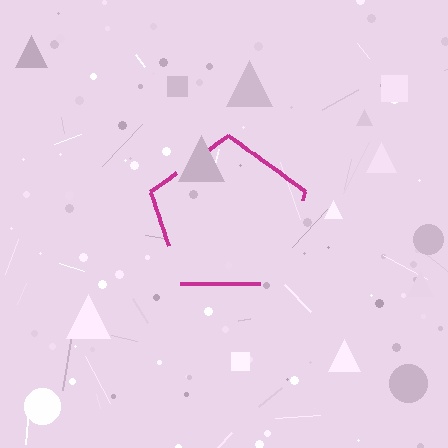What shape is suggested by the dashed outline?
The dashed outline suggests a pentagon.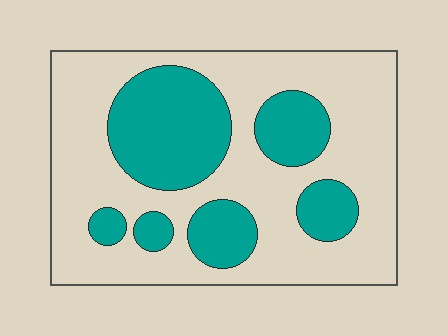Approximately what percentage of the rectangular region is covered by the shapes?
Approximately 30%.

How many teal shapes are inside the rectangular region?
6.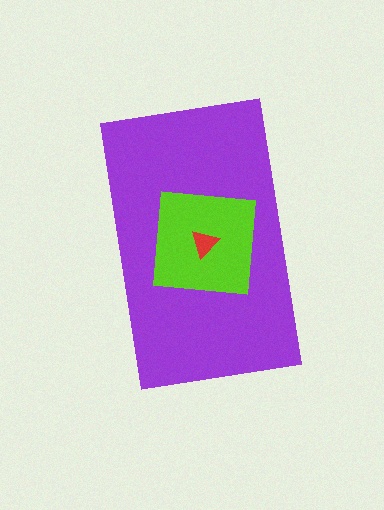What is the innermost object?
The red triangle.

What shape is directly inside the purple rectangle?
The lime square.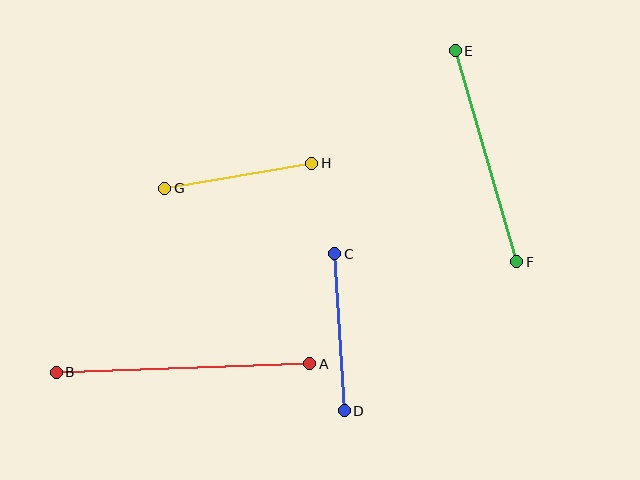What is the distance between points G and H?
The distance is approximately 149 pixels.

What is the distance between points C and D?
The distance is approximately 157 pixels.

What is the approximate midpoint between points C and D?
The midpoint is at approximately (339, 332) pixels.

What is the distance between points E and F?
The distance is approximately 220 pixels.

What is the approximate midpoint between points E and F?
The midpoint is at approximately (486, 156) pixels.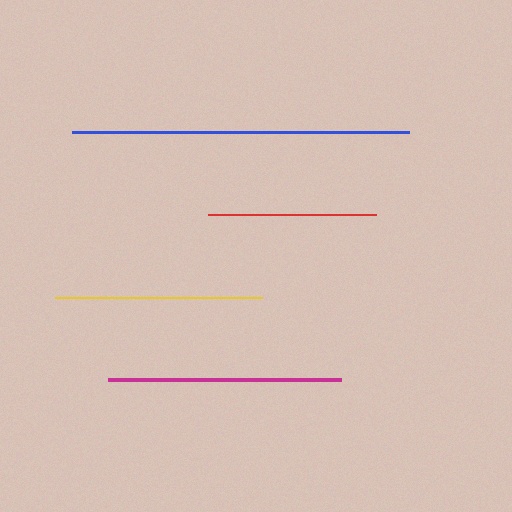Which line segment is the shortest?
The red line is the shortest at approximately 168 pixels.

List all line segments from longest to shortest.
From longest to shortest: blue, magenta, yellow, red.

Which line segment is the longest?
The blue line is the longest at approximately 337 pixels.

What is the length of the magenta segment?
The magenta segment is approximately 233 pixels long.